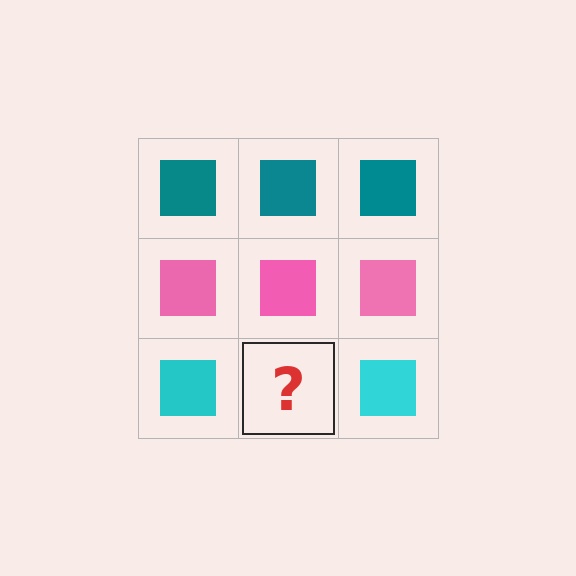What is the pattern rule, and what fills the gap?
The rule is that each row has a consistent color. The gap should be filled with a cyan square.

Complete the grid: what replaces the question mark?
The question mark should be replaced with a cyan square.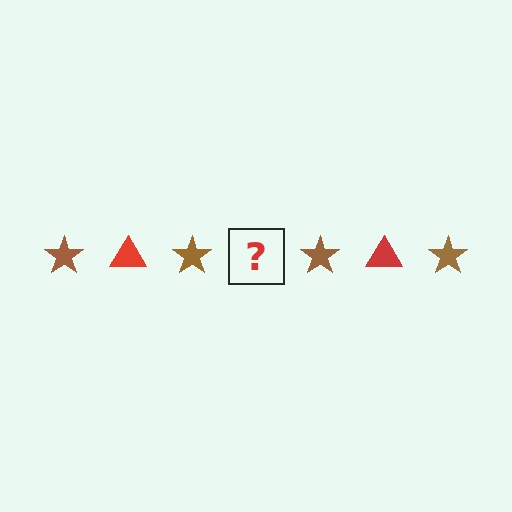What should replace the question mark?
The question mark should be replaced with a red triangle.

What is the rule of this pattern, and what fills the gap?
The rule is that the pattern alternates between brown star and red triangle. The gap should be filled with a red triangle.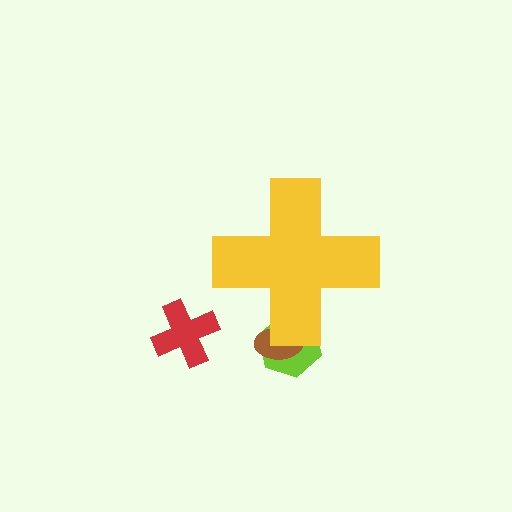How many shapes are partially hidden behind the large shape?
2 shapes are partially hidden.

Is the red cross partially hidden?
No, the red cross is fully visible.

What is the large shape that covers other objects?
A yellow cross.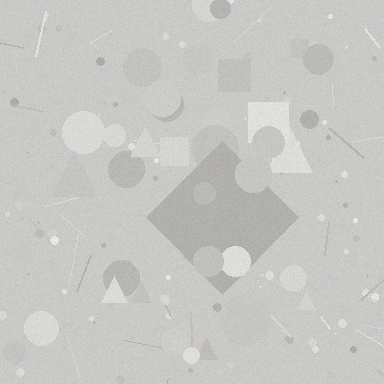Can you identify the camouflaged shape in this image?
The camouflaged shape is a diamond.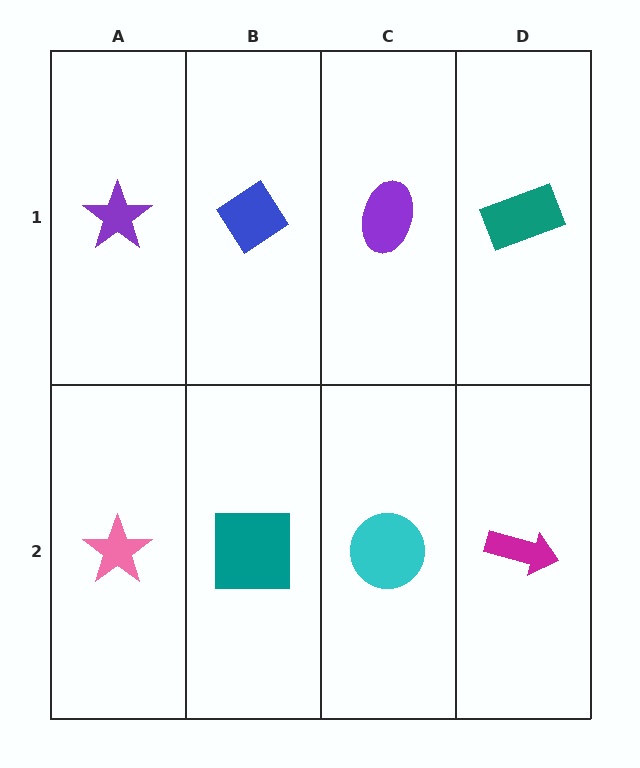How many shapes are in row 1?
4 shapes.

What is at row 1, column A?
A purple star.